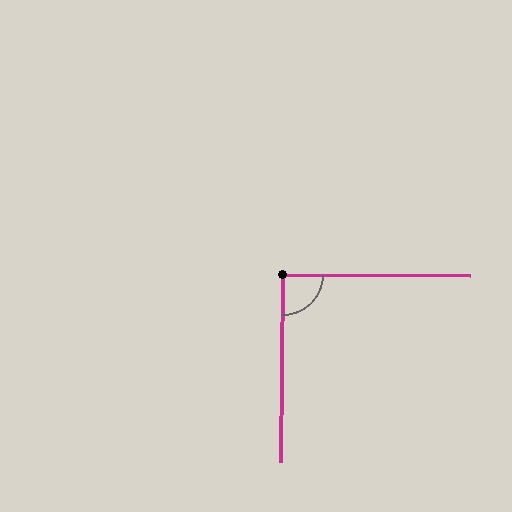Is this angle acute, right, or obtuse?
It is approximately a right angle.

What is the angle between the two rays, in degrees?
Approximately 91 degrees.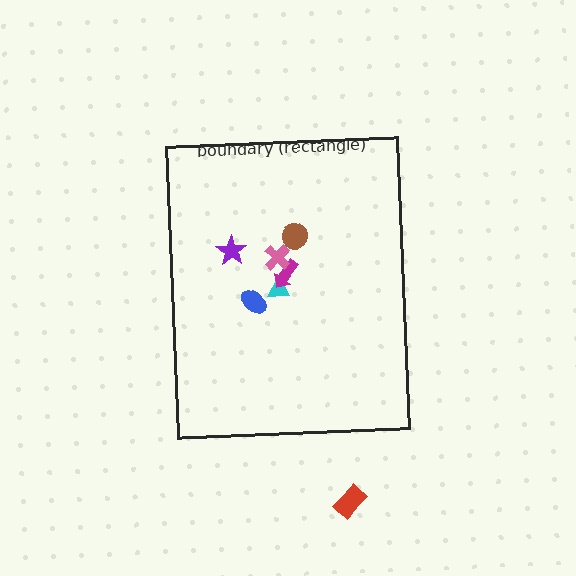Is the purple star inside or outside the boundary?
Inside.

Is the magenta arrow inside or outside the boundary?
Inside.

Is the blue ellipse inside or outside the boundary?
Inside.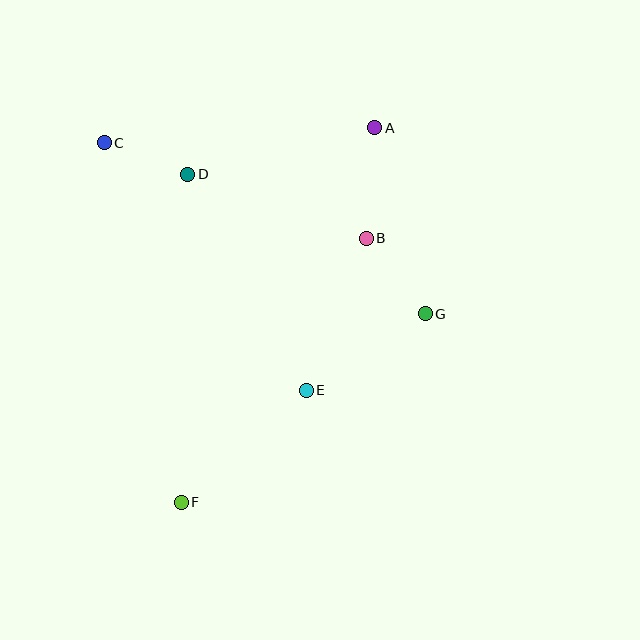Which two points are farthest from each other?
Points A and F are farthest from each other.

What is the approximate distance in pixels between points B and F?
The distance between B and F is approximately 322 pixels.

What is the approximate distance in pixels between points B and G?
The distance between B and G is approximately 96 pixels.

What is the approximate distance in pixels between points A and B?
The distance between A and B is approximately 111 pixels.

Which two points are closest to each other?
Points C and D are closest to each other.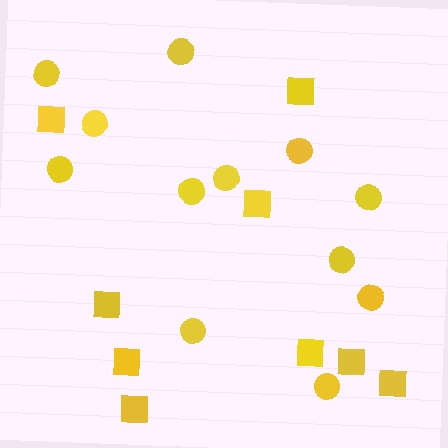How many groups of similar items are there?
There are 2 groups: one group of circles (12) and one group of squares (9).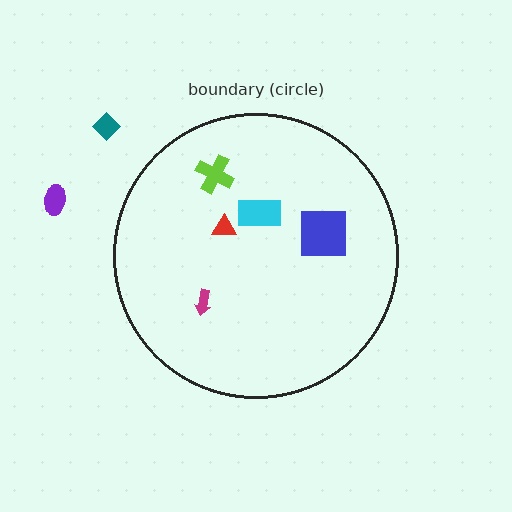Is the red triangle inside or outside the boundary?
Inside.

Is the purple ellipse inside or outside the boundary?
Outside.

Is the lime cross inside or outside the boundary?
Inside.